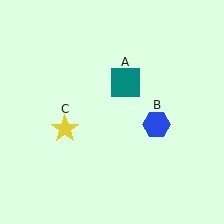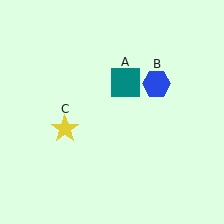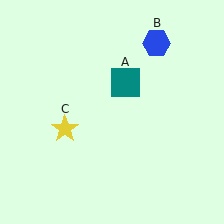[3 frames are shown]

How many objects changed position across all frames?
1 object changed position: blue hexagon (object B).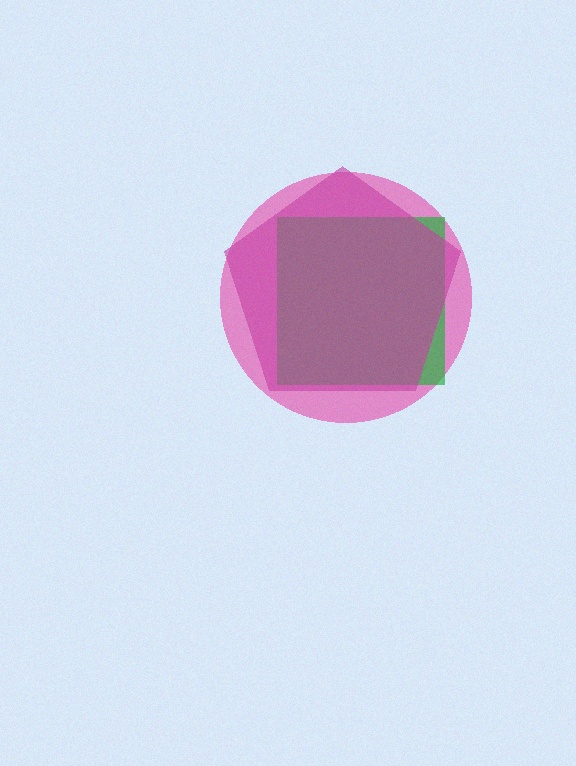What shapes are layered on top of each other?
The layered shapes are: a pink circle, a green square, a magenta pentagon.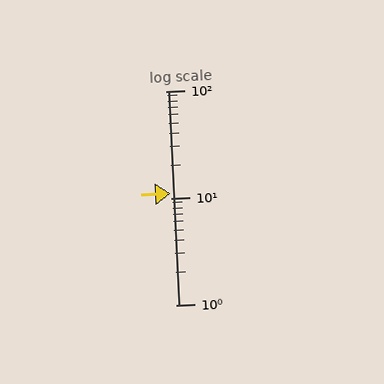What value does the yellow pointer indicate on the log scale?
The pointer indicates approximately 11.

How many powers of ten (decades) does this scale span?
The scale spans 2 decades, from 1 to 100.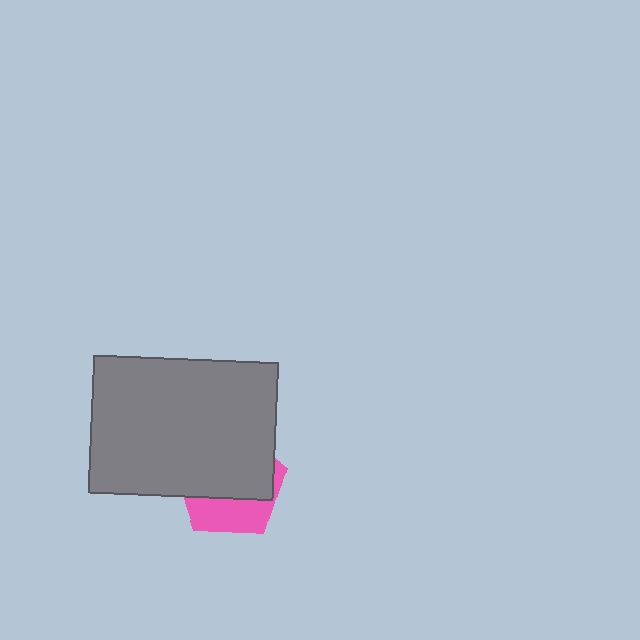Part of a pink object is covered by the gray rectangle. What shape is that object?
It is a pentagon.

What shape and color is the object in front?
The object in front is a gray rectangle.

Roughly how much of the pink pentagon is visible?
A small part of it is visible (roughly 34%).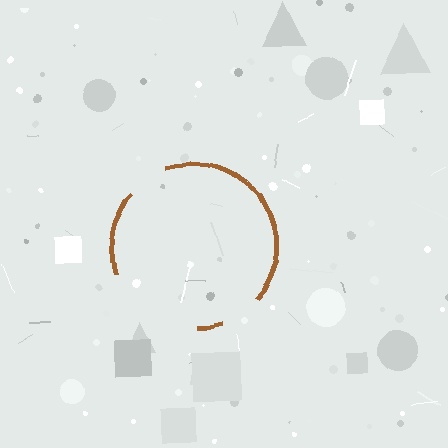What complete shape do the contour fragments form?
The contour fragments form a circle.